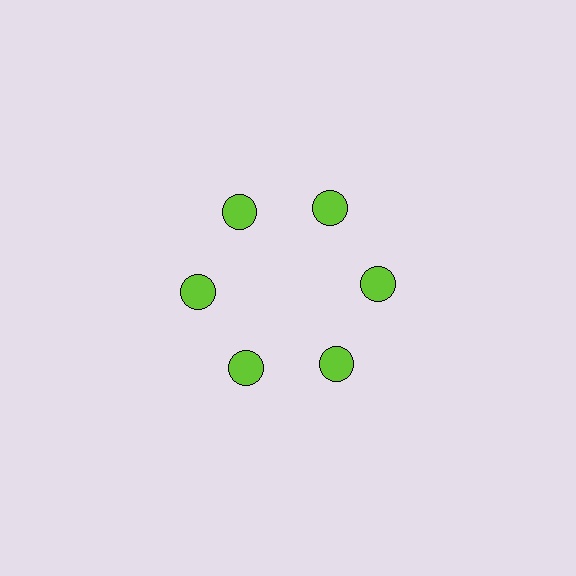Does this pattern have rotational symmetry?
Yes, this pattern has 6-fold rotational symmetry. It looks the same after rotating 60 degrees around the center.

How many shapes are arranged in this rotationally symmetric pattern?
There are 6 shapes, arranged in 6 groups of 1.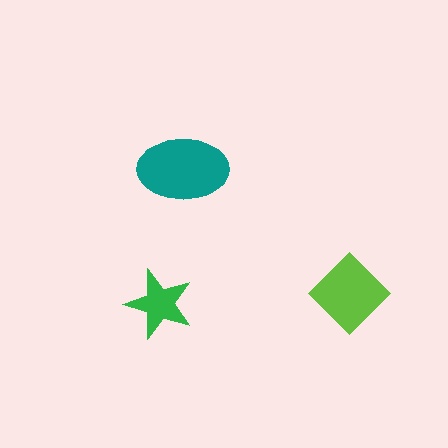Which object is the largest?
The teal ellipse.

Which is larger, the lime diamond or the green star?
The lime diamond.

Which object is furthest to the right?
The lime diamond is rightmost.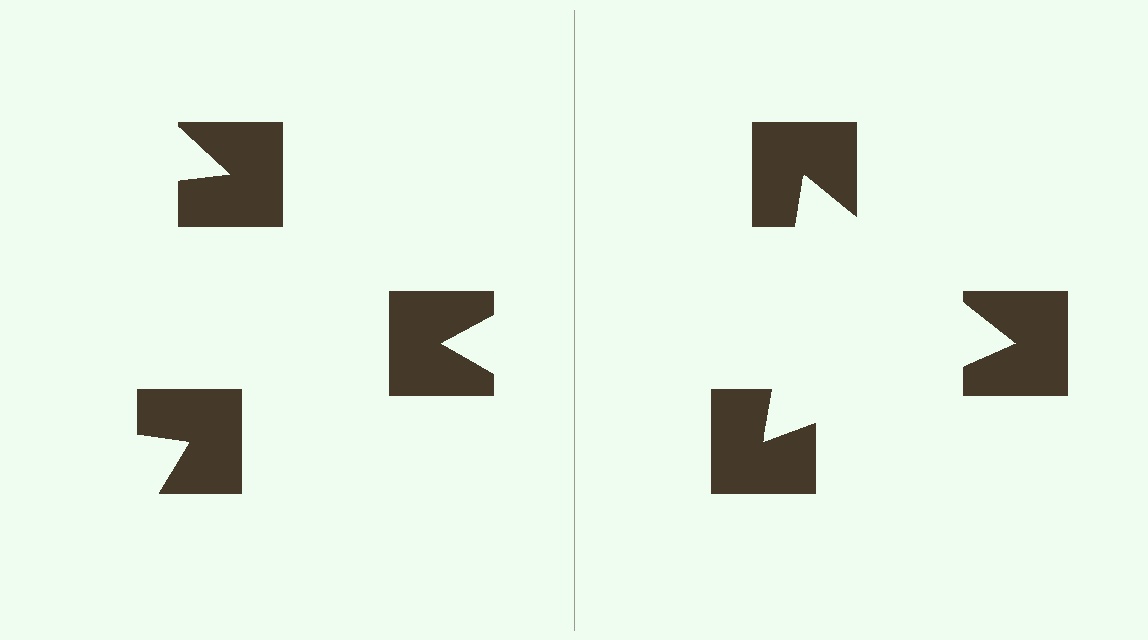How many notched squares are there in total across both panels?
6 — 3 on each side.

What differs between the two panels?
The notched squares are positioned identically on both sides; only the wedge orientations differ. On the right they align to a triangle; on the left they are misaligned.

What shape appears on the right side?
An illusory triangle.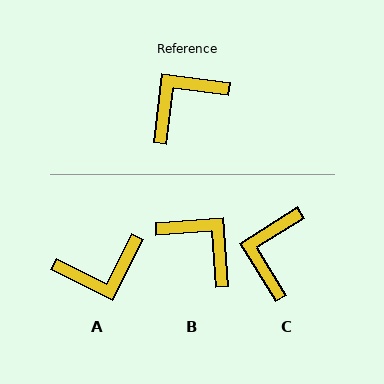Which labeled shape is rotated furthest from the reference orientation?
A, about 160 degrees away.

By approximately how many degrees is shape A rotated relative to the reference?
Approximately 160 degrees counter-clockwise.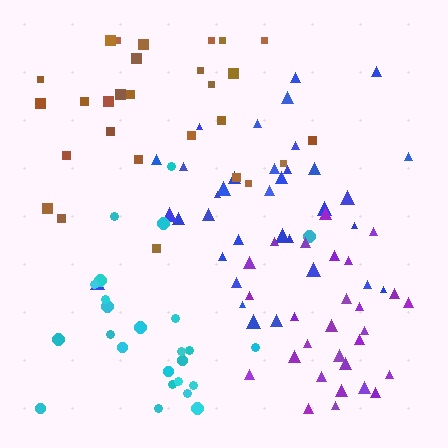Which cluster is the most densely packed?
Purple.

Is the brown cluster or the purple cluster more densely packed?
Purple.